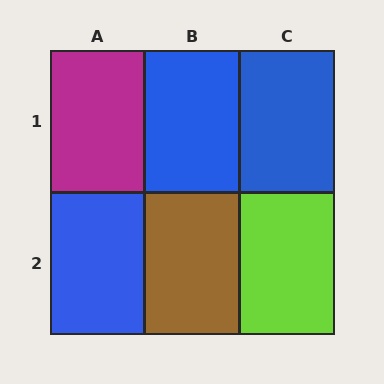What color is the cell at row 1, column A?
Magenta.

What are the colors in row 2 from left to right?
Blue, brown, lime.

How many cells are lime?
1 cell is lime.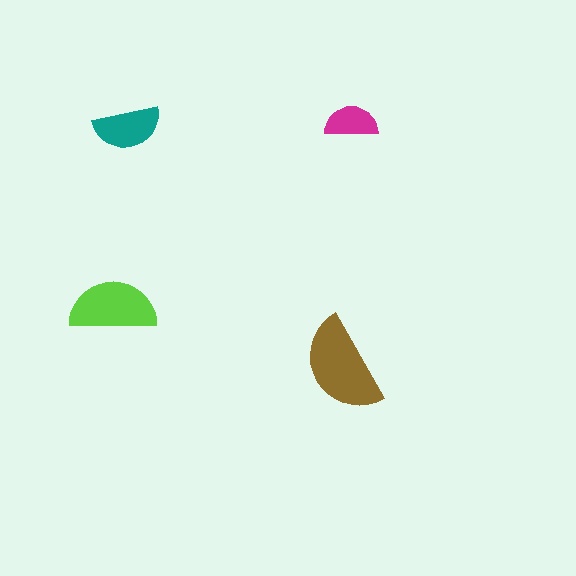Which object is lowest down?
The brown semicircle is bottommost.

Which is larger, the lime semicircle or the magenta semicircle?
The lime one.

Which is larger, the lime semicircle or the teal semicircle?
The lime one.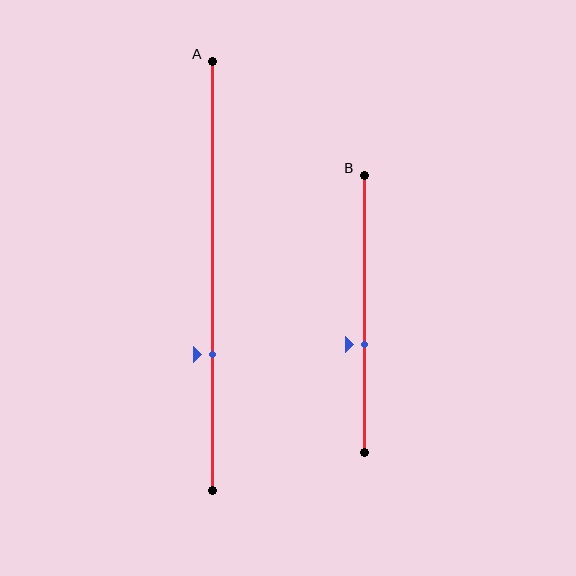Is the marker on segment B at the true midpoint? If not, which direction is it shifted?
No, the marker on segment B is shifted downward by about 11% of the segment length.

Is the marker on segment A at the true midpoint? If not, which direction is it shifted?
No, the marker on segment A is shifted downward by about 18% of the segment length.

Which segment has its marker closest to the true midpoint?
Segment B has its marker closest to the true midpoint.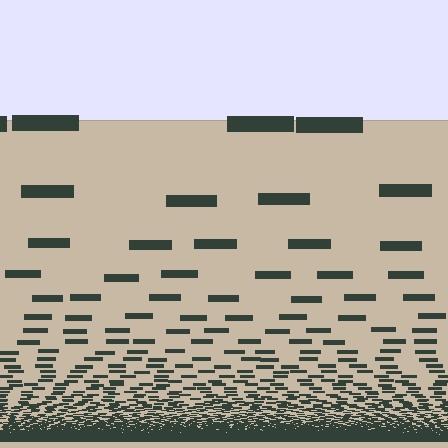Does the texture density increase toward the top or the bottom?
Density increases toward the bottom.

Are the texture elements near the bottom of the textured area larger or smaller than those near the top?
Smaller. The gradient is inverted — elements near the bottom are smaller and denser.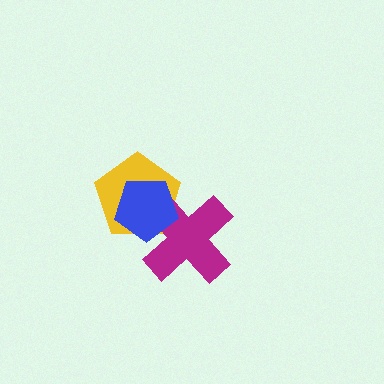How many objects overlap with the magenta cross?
2 objects overlap with the magenta cross.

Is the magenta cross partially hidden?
Yes, it is partially covered by another shape.